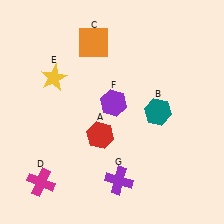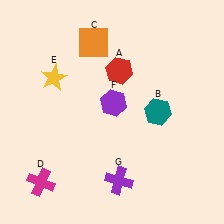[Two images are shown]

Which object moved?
The red hexagon (A) moved up.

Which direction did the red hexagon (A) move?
The red hexagon (A) moved up.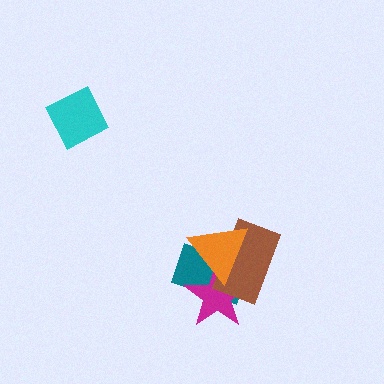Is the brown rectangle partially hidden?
Yes, it is partially covered by another shape.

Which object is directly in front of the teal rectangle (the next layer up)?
The magenta star is directly in front of the teal rectangle.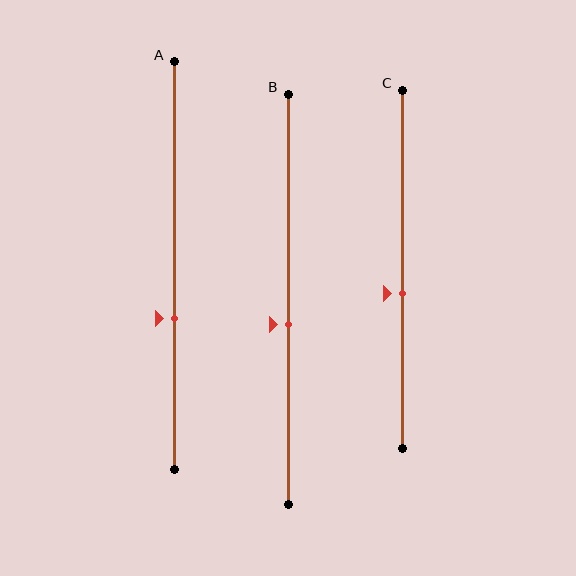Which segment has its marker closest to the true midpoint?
Segment B has its marker closest to the true midpoint.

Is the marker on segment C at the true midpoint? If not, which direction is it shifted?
No, the marker on segment C is shifted downward by about 7% of the segment length.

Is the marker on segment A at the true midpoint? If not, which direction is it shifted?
No, the marker on segment A is shifted downward by about 13% of the segment length.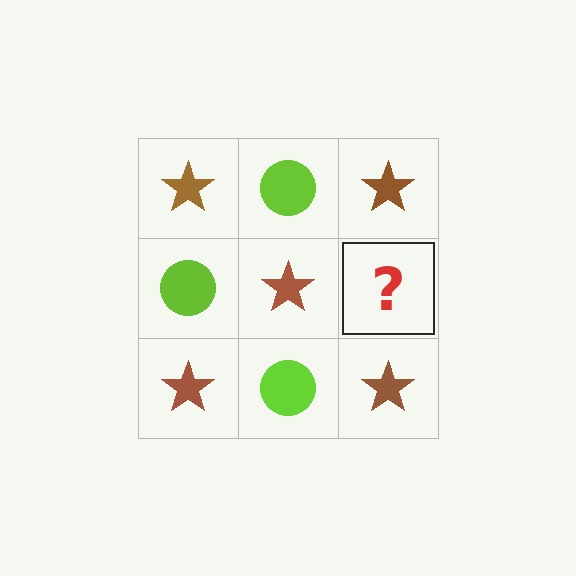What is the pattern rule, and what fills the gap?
The rule is that it alternates brown star and lime circle in a checkerboard pattern. The gap should be filled with a lime circle.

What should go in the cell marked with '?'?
The missing cell should contain a lime circle.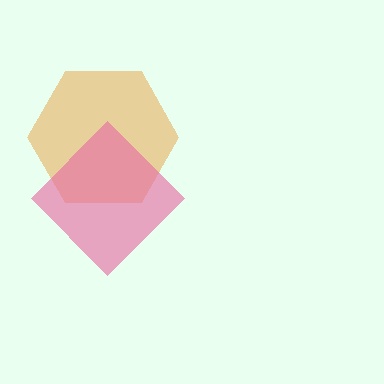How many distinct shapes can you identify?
There are 2 distinct shapes: an orange hexagon, a pink diamond.